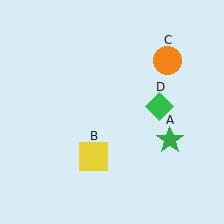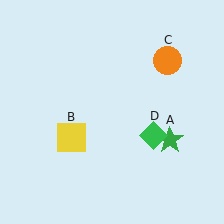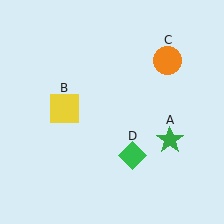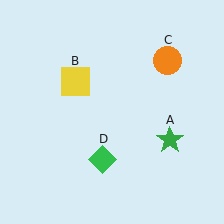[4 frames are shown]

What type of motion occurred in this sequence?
The yellow square (object B), green diamond (object D) rotated clockwise around the center of the scene.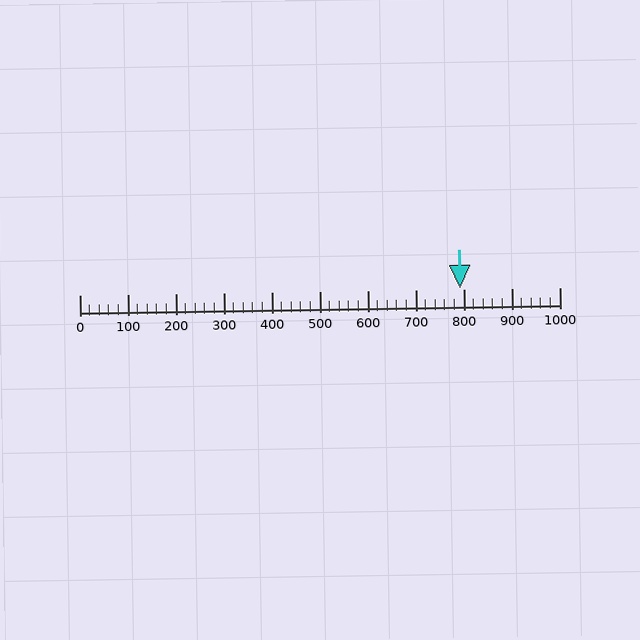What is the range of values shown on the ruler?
The ruler shows values from 0 to 1000.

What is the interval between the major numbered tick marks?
The major tick marks are spaced 100 units apart.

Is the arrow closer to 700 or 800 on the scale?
The arrow is closer to 800.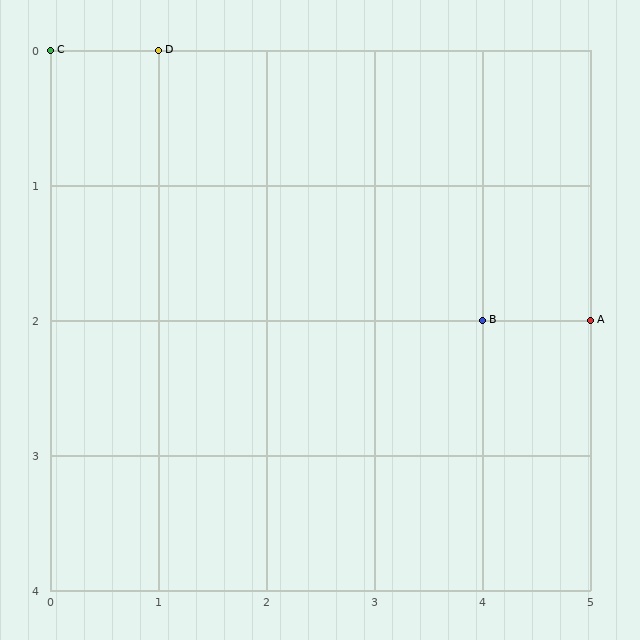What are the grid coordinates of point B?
Point B is at grid coordinates (4, 2).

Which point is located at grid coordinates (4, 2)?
Point B is at (4, 2).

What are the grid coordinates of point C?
Point C is at grid coordinates (0, 0).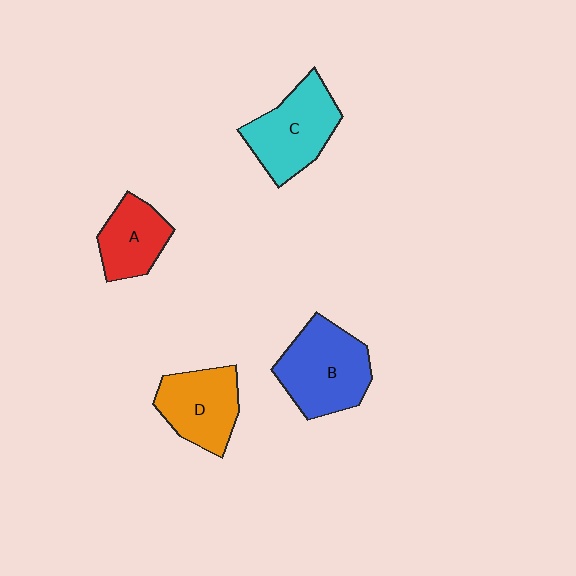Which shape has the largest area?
Shape B (blue).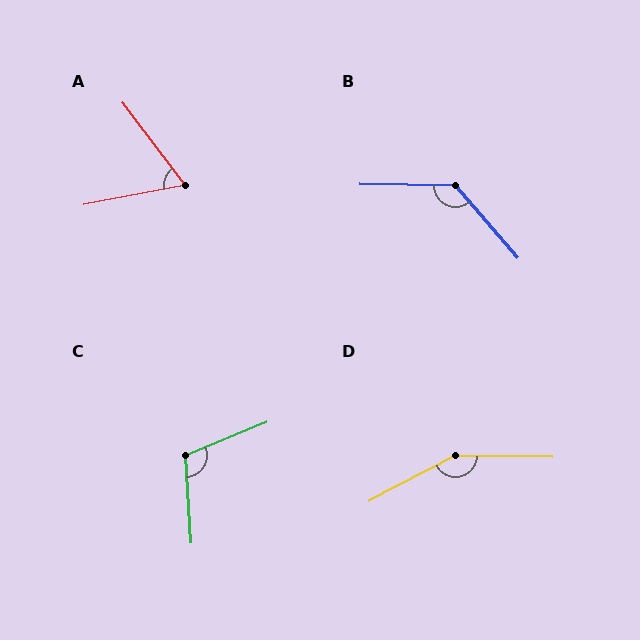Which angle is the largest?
D, at approximately 152 degrees.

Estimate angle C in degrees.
Approximately 109 degrees.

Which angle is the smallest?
A, at approximately 64 degrees.